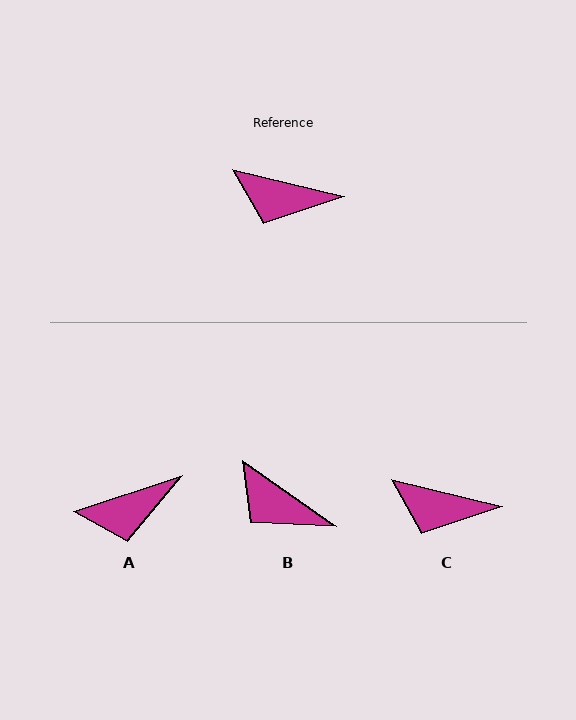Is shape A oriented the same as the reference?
No, it is off by about 32 degrees.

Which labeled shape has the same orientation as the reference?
C.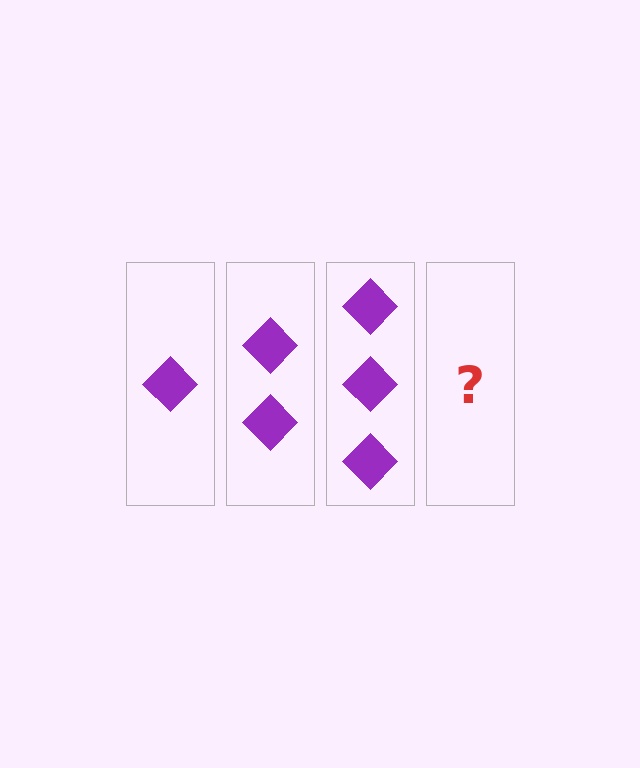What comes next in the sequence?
The next element should be 4 diamonds.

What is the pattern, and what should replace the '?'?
The pattern is that each step adds one more diamond. The '?' should be 4 diamonds.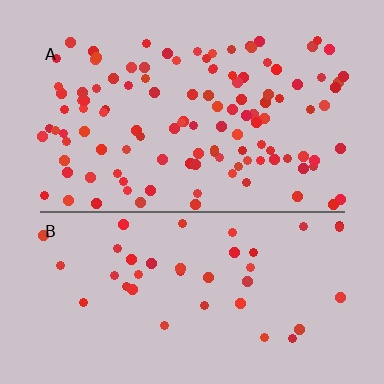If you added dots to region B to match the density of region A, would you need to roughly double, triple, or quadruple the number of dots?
Approximately triple.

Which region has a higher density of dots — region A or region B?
A (the top).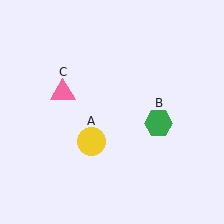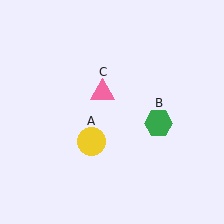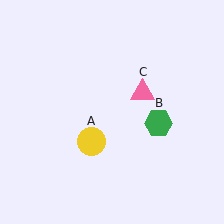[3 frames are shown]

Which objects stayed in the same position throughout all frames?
Yellow circle (object A) and green hexagon (object B) remained stationary.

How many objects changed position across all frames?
1 object changed position: pink triangle (object C).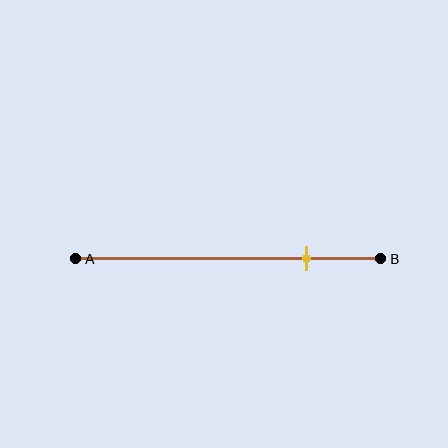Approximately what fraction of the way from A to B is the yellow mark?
The yellow mark is approximately 75% of the way from A to B.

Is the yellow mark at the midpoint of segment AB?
No, the mark is at about 75% from A, not at the 50% midpoint.